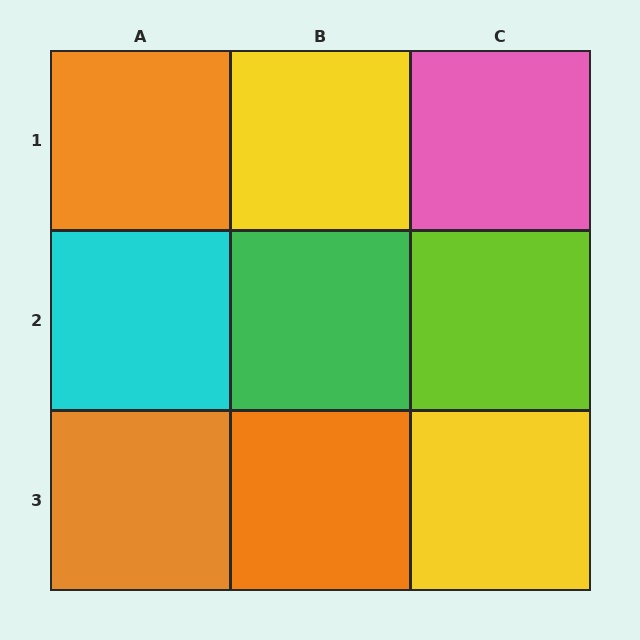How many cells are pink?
1 cell is pink.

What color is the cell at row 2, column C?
Lime.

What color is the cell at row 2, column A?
Cyan.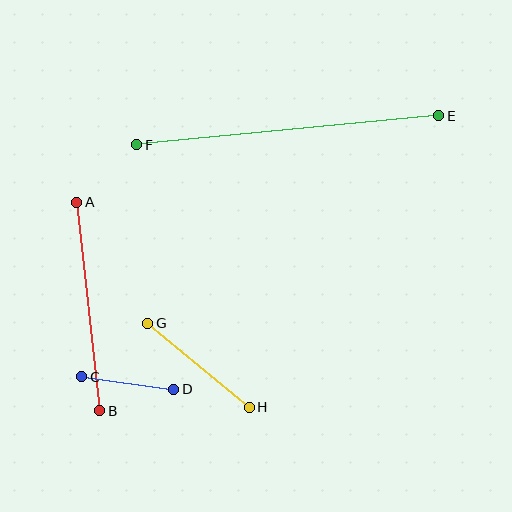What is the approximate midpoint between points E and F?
The midpoint is at approximately (288, 130) pixels.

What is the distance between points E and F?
The distance is approximately 304 pixels.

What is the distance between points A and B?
The distance is approximately 210 pixels.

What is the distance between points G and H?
The distance is approximately 132 pixels.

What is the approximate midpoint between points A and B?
The midpoint is at approximately (88, 306) pixels.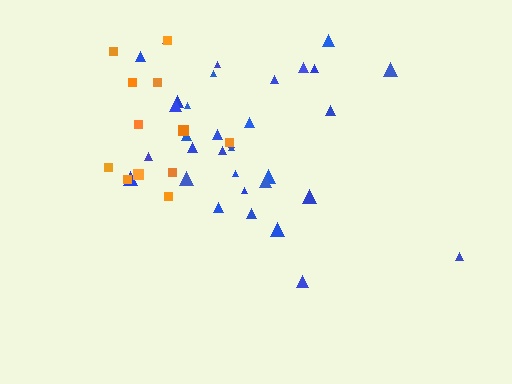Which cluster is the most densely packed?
Blue.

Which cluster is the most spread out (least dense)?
Orange.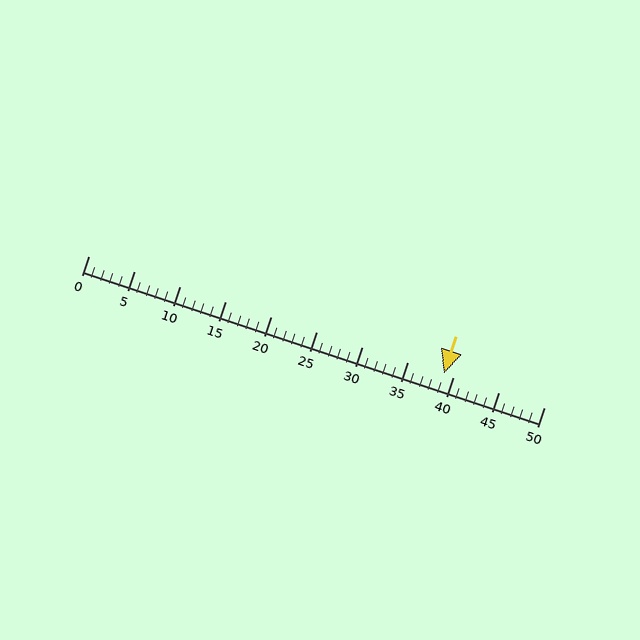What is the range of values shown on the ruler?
The ruler shows values from 0 to 50.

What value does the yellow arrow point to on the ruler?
The yellow arrow points to approximately 39.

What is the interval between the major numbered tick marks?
The major tick marks are spaced 5 units apart.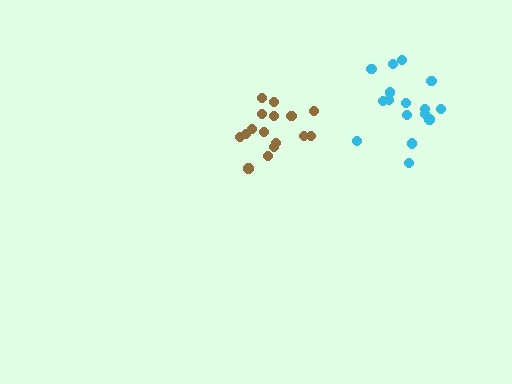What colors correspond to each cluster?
The clusters are colored: brown, cyan.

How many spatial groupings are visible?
There are 2 spatial groupings.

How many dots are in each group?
Group 1: 16 dots, Group 2: 16 dots (32 total).